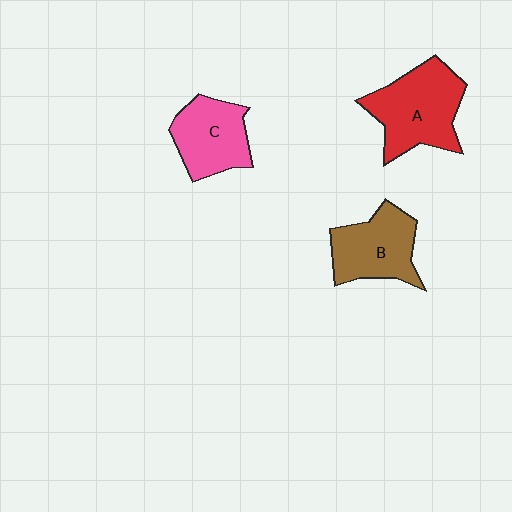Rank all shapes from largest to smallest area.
From largest to smallest: A (red), B (brown), C (pink).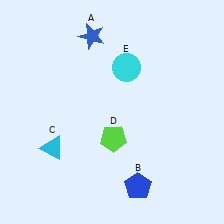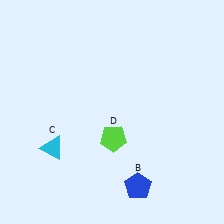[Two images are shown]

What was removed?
The blue star (A), the cyan circle (E) were removed in Image 2.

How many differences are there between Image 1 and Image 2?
There are 2 differences between the two images.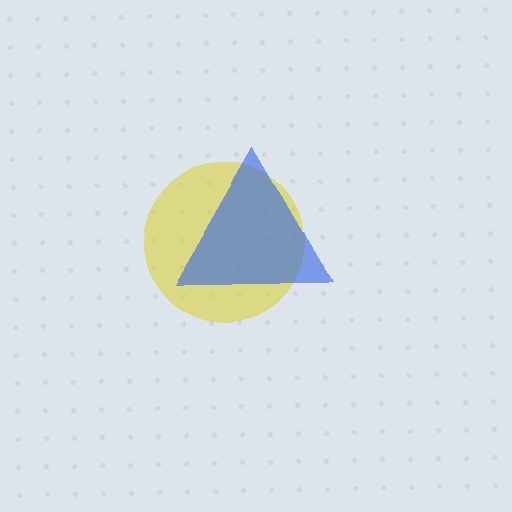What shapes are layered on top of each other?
The layered shapes are: a yellow circle, a blue triangle.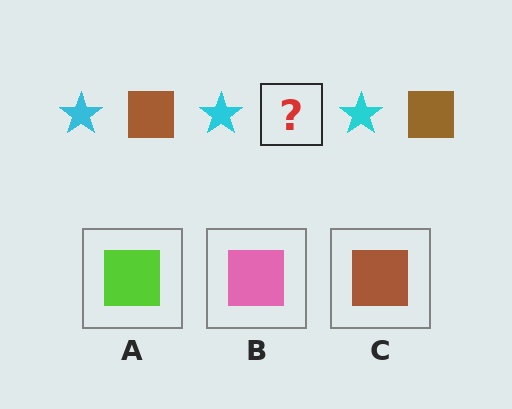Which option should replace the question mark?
Option C.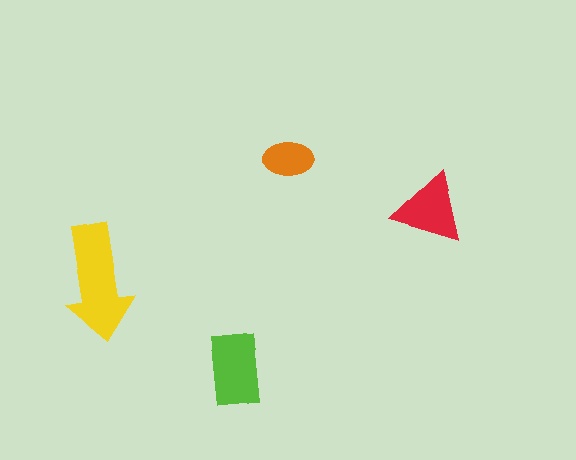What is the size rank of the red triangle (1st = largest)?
3rd.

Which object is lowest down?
The lime rectangle is bottommost.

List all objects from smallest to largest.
The orange ellipse, the red triangle, the lime rectangle, the yellow arrow.